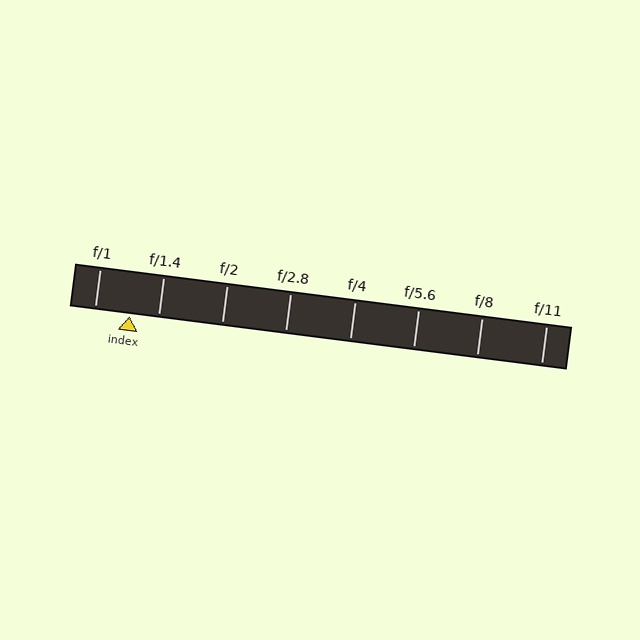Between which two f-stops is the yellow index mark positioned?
The index mark is between f/1 and f/1.4.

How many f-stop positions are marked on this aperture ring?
There are 8 f-stop positions marked.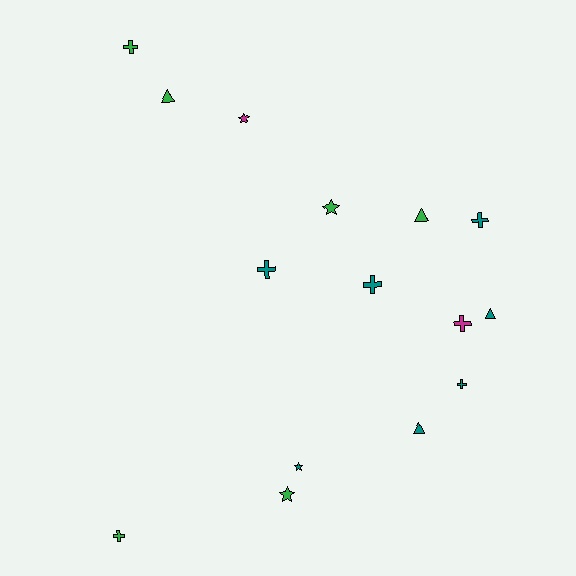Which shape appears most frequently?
Cross, with 7 objects.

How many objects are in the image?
There are 15 objects.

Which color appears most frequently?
Teal, with 7 objects.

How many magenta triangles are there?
There are no magenta triangles.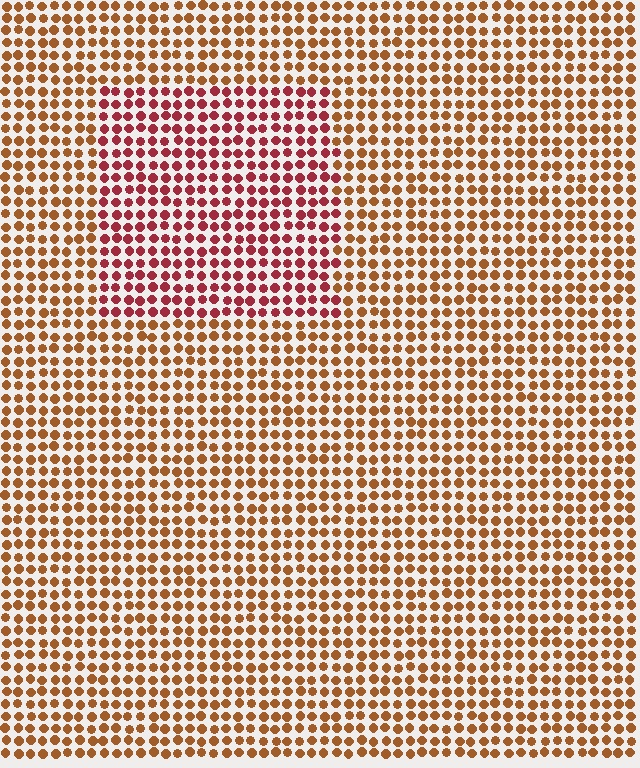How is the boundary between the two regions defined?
The boundary is defined purely by a slight shift in hue (about 36 degrees). Spacing, size, and orientation are identical on both sides.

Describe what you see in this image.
The image is filled with small brown elements in a uniform arrangement. A rectangle-shaped region is visible where the elements are tinted to a slightly different hue, forming a subtle color boundary.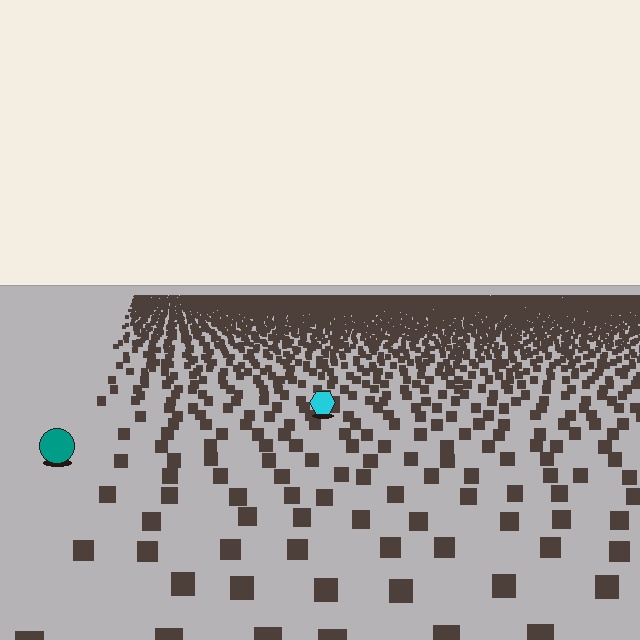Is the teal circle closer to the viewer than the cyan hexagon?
Yes. The teal circle is closer — you can tell from the texture gradient: the ground texture is coarser near it.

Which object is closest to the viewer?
The teal circle is closest. The texture marks near it are larger and more spread out.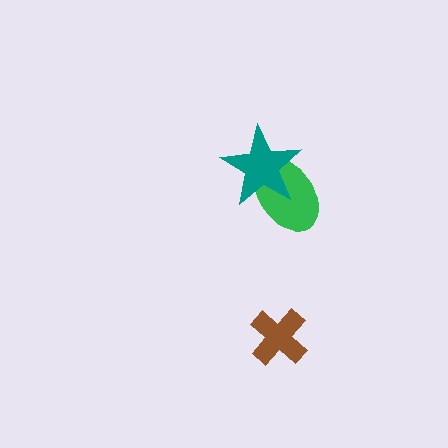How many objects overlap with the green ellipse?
1 object overlaps with the green ellipse.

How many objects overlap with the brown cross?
0 objects overlap with the brown cross.